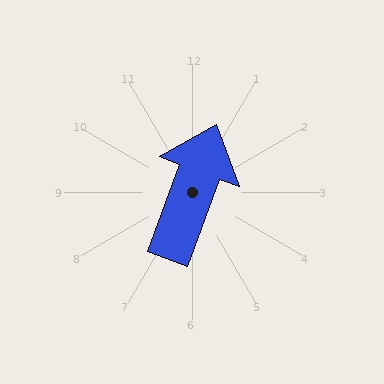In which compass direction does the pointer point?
North.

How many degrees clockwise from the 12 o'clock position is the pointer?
Approximately 20 degrees.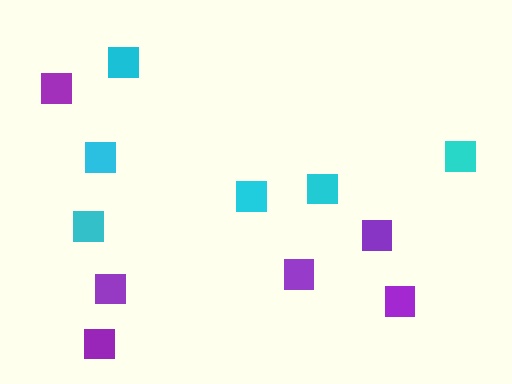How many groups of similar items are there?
There are 2 groups: one group of cyan squares (6) and one group of purple squares (6).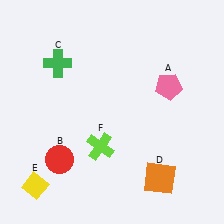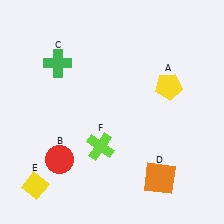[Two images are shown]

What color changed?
The pentagon (A) changed from pink in Image 1 to yellow in Image 2.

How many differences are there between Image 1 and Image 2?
There is 1 difference between the two images.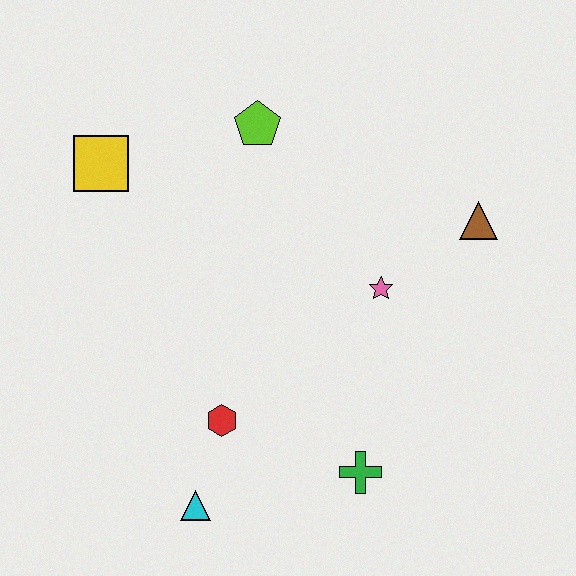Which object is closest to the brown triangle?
The pink star is closest to the brown triangle.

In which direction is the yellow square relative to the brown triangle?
The yellow square is to the left of the brown triangle.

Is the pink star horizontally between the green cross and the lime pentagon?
No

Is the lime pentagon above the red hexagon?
Yes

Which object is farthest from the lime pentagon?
The cyan triangle is farthest from the lime pentagon.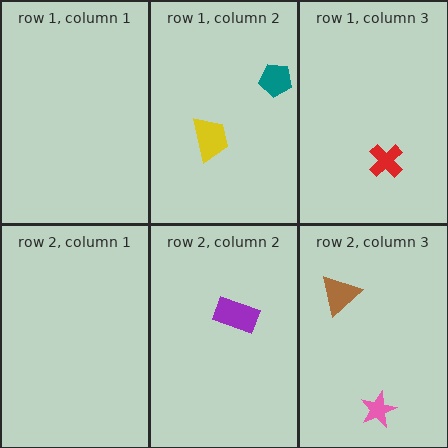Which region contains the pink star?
The row 2, column 3 region.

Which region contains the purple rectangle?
The row 2, column 2 region.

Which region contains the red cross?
The row 1, column 3 region.